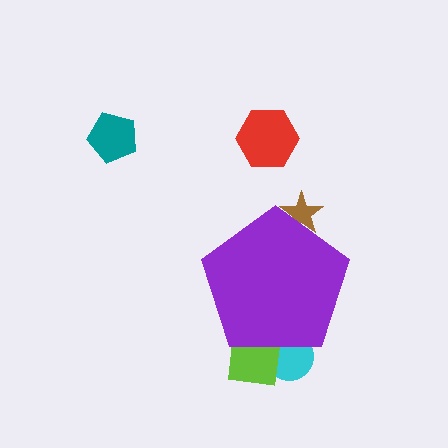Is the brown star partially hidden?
Yes, the brown star is partially hidden behind the purple pentagon.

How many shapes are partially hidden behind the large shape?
3 shapes are partially hidden.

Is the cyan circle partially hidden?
Yes, the cyan circle is partially hidden behind the purple pentagon.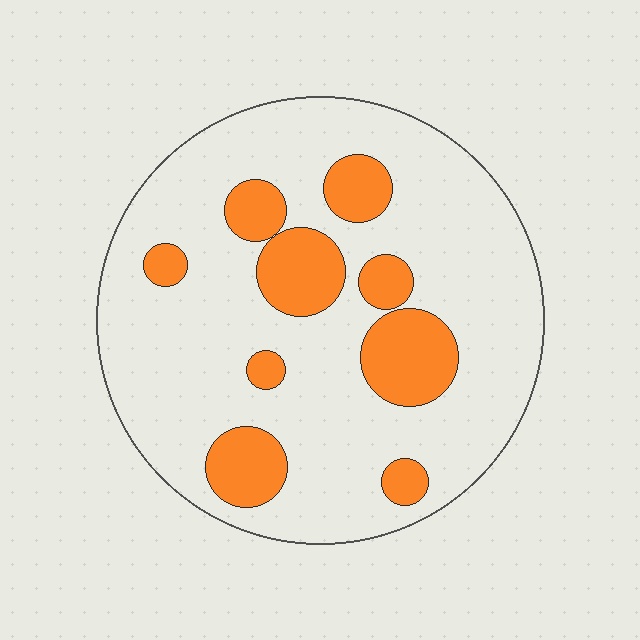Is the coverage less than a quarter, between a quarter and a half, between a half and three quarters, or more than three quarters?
Less than a quarter.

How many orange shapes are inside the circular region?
9.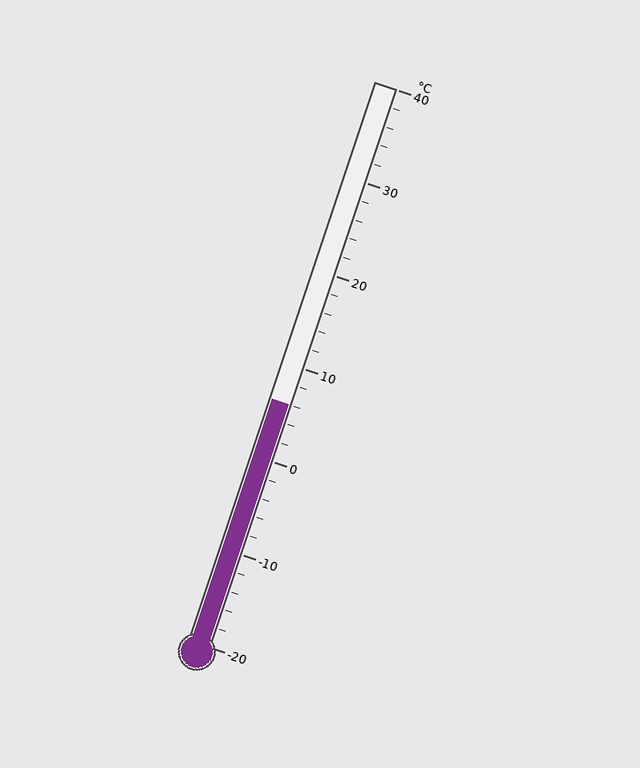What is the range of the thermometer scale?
The thermometer scale ranges from -20°C to 40°C.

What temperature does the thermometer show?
The thermometer shows approximately 6°C.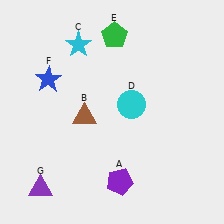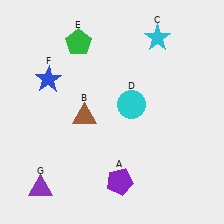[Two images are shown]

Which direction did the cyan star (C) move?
The cyan star (C) moved right.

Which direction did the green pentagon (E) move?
The green pentagon (E) moved left.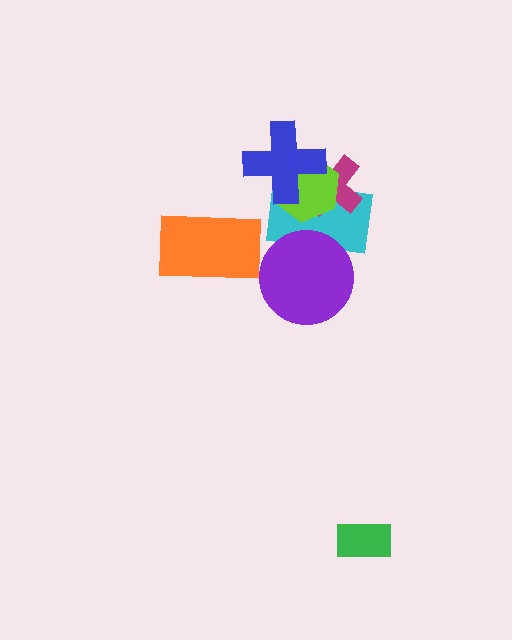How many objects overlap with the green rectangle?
0 objects overlap with the green rectangle.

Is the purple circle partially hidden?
No, no other shape covers it.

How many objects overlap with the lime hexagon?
3 objects overlap with the lime hexagon.